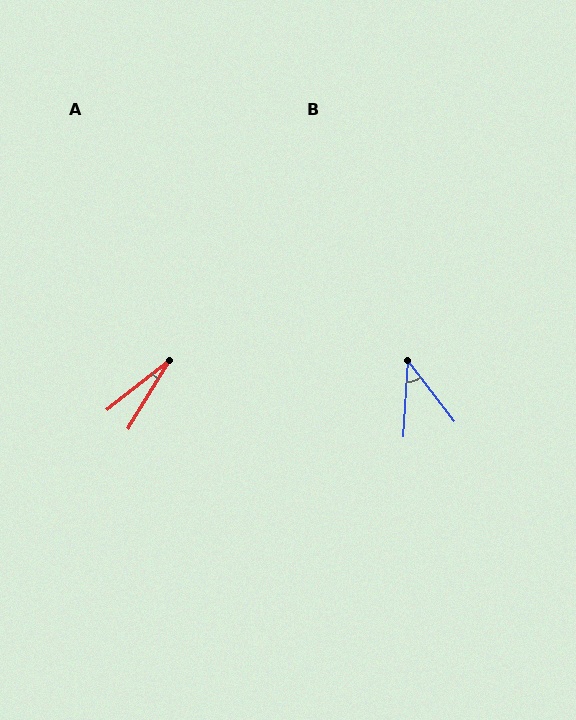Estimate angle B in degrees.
Approximately 41 degrees.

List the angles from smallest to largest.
A (21°), B (41°).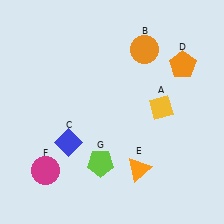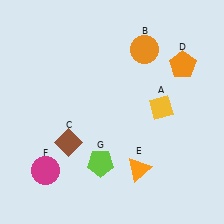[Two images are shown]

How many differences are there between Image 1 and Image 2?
There is 1 difference between the two images.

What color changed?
The diamond (C) changed from blue in Image 1 to brown in Image 2.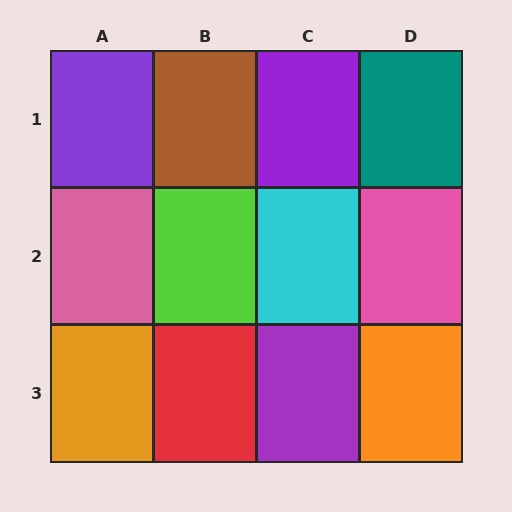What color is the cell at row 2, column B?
Lime.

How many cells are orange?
2 cells are orange.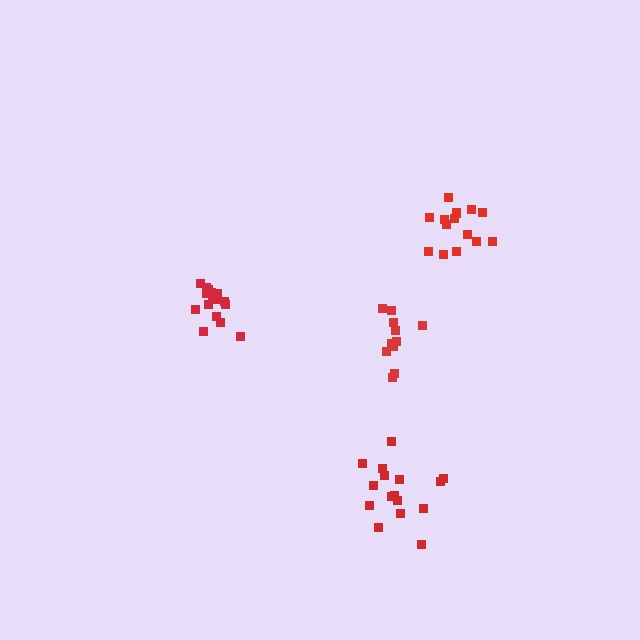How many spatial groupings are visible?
There are 4 spatial groupings.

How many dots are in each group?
Group 1: 16 dots, Group 2: 16 dots, Group 3: 14 dots, Group 4: 11 dots (57 total).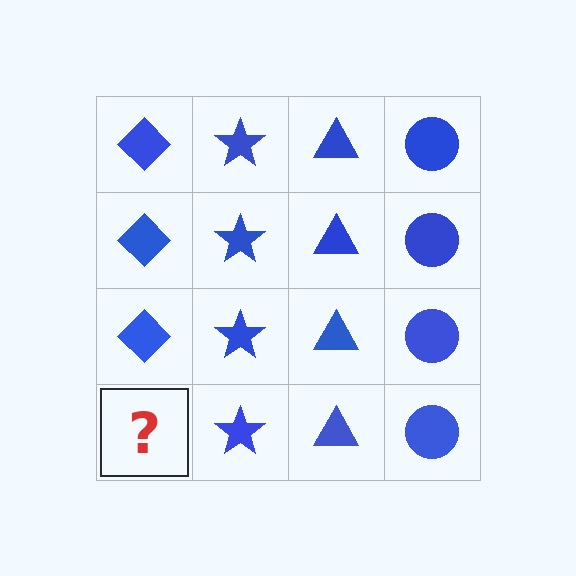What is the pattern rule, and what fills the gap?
The rule is that each column has a consistent shape. The gap should be filled with a blue diamond.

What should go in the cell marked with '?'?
The missing cell should contain a blue diamond.